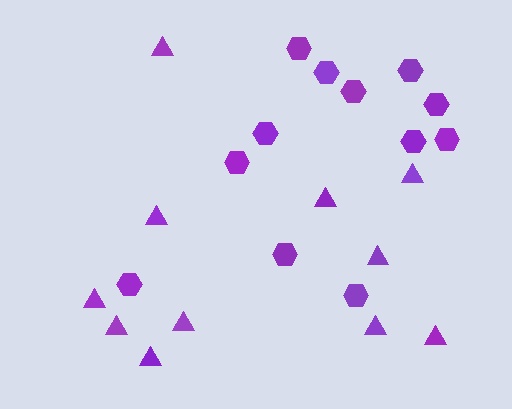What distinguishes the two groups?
There are 2 groups: one group of hexagons (12) and one group of triangles (11).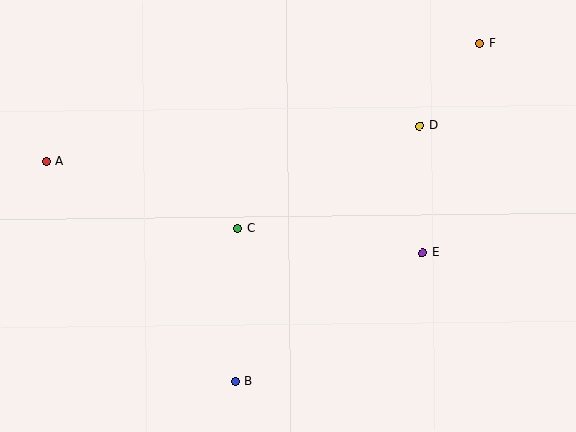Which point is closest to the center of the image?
Point C at (238, 228) is closest to the center.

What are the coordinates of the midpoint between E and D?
The midpoint between E and D is at (422, 189).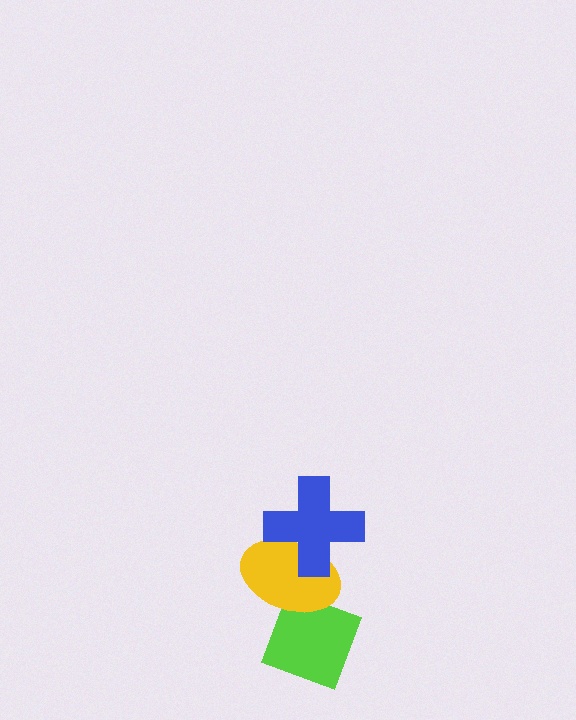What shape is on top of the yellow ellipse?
The blue cross is on top of the yellow ellipse.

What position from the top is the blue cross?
The blue cross is 1st from the top.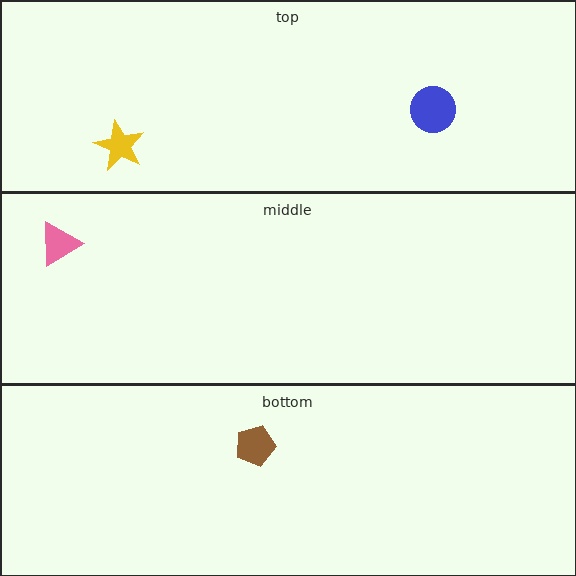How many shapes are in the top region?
2.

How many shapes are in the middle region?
1.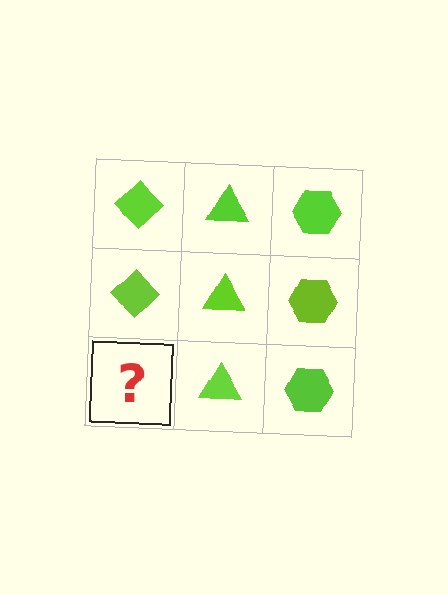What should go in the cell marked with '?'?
The missing cell should contain a lime diamond.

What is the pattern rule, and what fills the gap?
The rule is that each column has a consistent shape. The gap should be filled with a lime diamond.